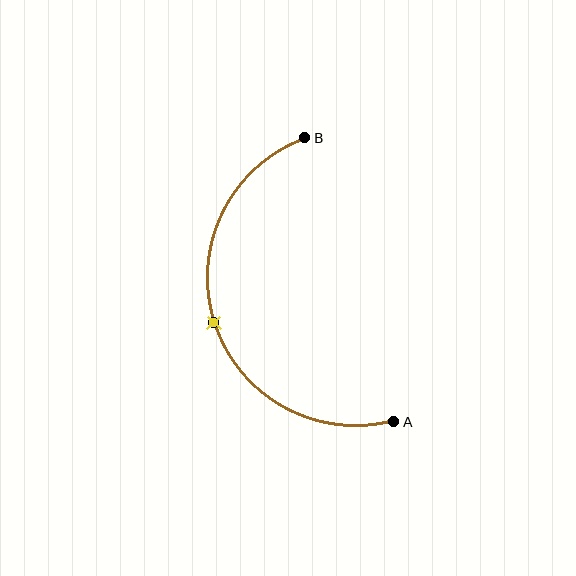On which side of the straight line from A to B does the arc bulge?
The arc bulges to the left of the straight line connecting A and B.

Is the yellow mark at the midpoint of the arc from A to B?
Yes. The yellow mark lies on the arc at equal arc-length from both A and B — it is the arc midpoint.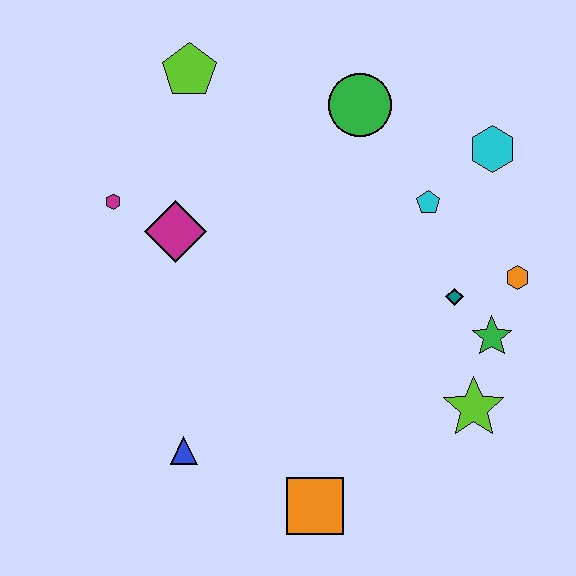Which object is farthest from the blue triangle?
The cyan hexagon is farthest from the blue triangle.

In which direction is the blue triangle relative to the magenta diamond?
The blue triangle is below the magenta diamond.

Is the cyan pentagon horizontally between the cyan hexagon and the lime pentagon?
Yes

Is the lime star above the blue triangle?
Yes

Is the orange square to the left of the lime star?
Yes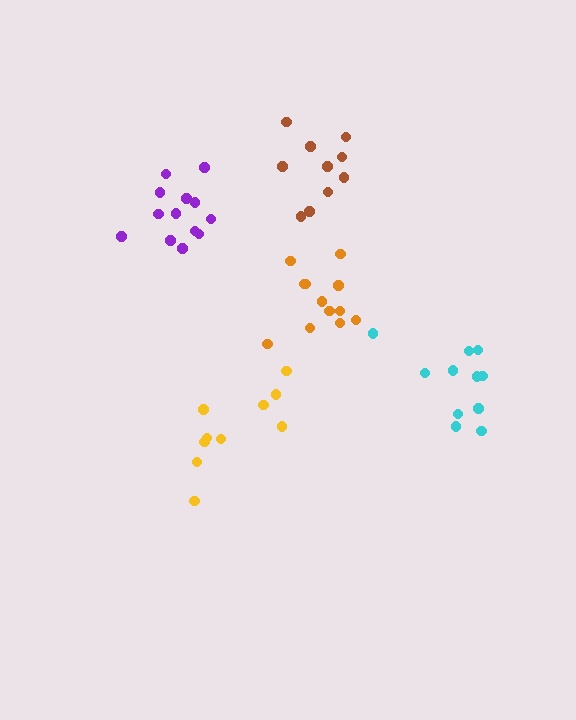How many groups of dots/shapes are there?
There are 5 groups.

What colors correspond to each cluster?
The clusters are colored: yellow, purple, orange, brown, cyan.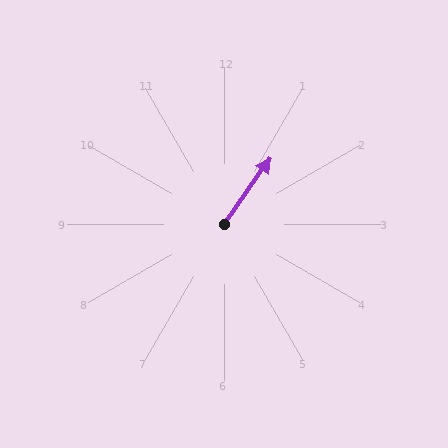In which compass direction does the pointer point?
Northeast.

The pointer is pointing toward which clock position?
Roughly 1 o'clock.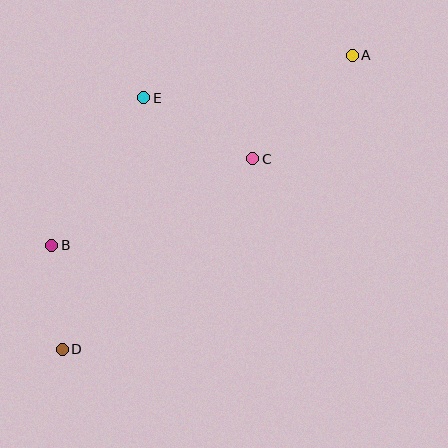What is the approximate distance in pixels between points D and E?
The distance between D and E is approximately 264 pixels.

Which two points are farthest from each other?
Points A and D are farthest from each other.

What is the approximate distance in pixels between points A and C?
The distance between A and C is approximately 144 pixels.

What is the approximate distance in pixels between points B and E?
The distance between B and E is approximately 174 pixels.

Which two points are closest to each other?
Points B and D are closest to each other.